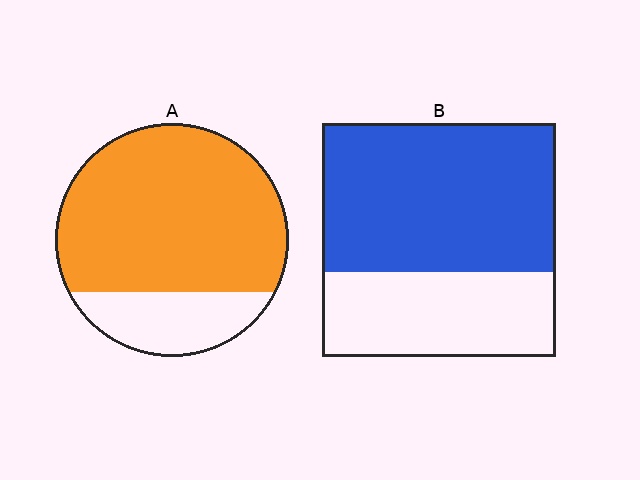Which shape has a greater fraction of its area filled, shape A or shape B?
Shape A.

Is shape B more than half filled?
Yes.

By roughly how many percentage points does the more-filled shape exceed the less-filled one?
By roughly 15 percentage points (A over B).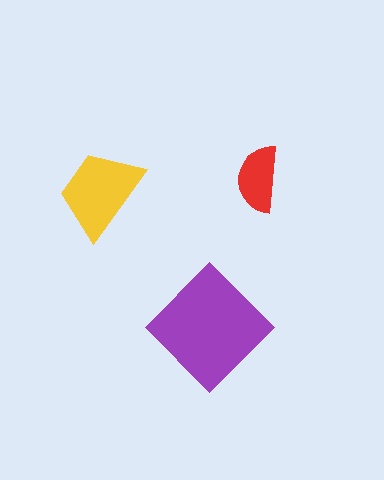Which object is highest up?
The red semicircle is topmost.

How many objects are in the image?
There are 3 objects in the image.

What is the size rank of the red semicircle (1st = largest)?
3rd.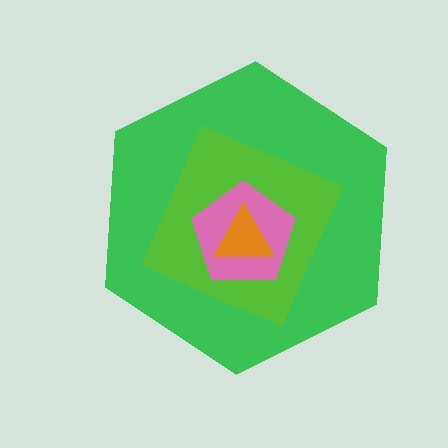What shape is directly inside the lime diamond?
The pink pentagon.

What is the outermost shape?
The green hexagon.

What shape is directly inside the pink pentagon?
The orange triangle.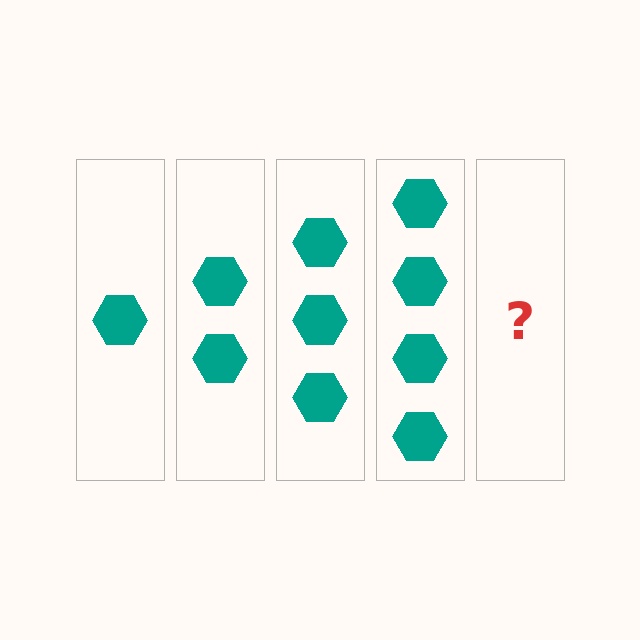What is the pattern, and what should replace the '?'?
The pattern is that each step adds one more hexagon. The '?' should be 5 hexagons.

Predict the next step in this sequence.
The next step is 5 hexagons.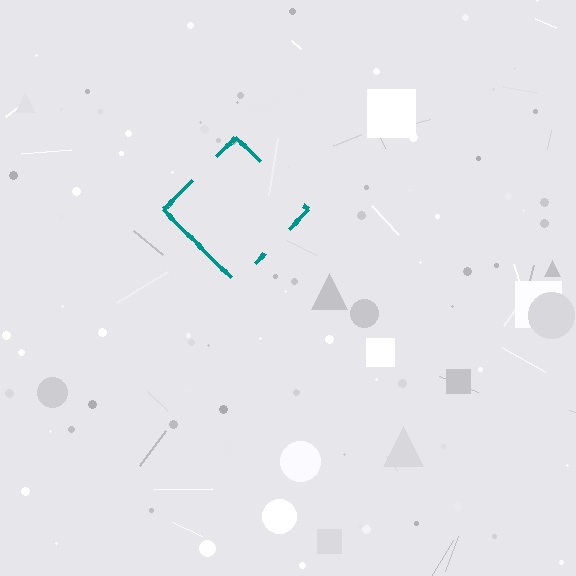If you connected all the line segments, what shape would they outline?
They would outline a diamond.